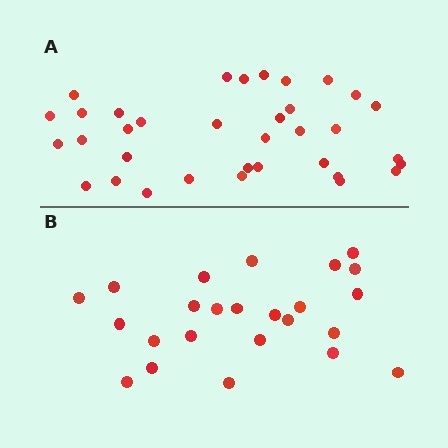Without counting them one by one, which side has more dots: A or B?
Region A (the top region) has more dots.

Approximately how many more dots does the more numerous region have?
Region A has roughly 12 or so more dots than region B.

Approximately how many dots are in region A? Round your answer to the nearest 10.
About 40 dots. (The exact count is 35, which rounds to 40.)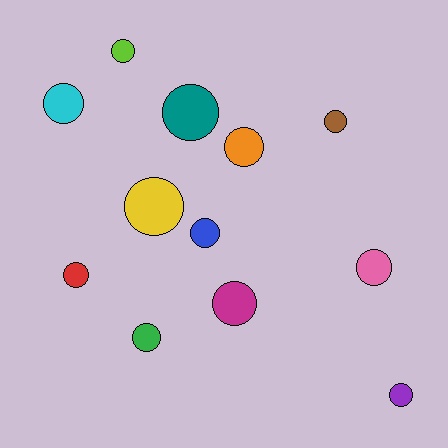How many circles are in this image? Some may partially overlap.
There are 12 circles.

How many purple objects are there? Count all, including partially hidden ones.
There is 1 purple object.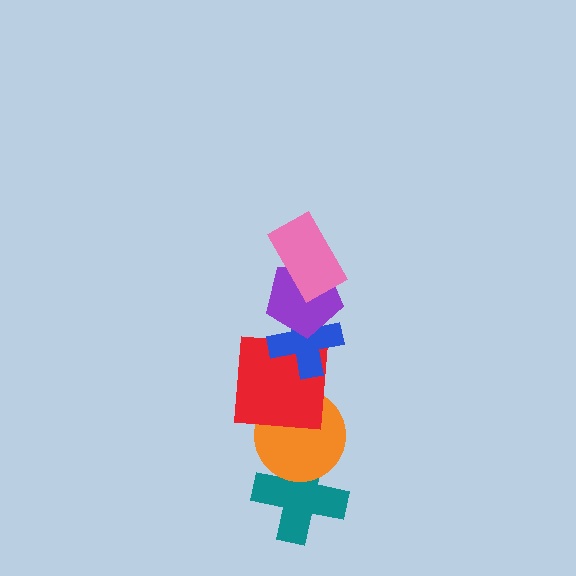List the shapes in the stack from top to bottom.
From top to bottom: the pink rectangle, the purple pentagon, the blue cross, the red square, the orange circle, the teal cross.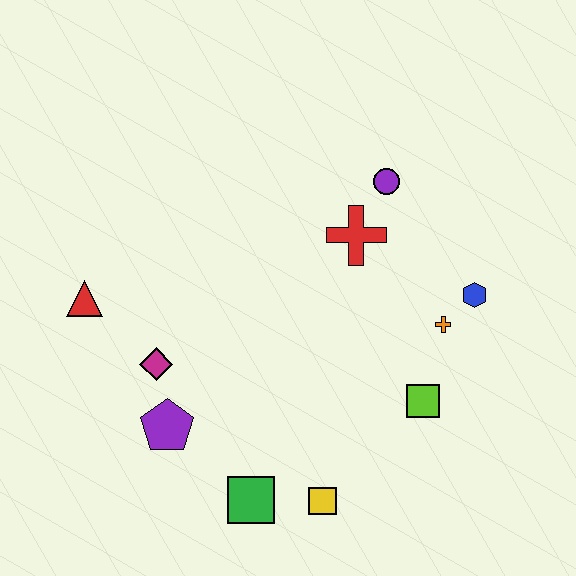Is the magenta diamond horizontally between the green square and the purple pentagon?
No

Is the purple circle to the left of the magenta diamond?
No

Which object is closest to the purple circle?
The red cross is closest to the purple circle.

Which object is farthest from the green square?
The purple circle is farthest from the green square.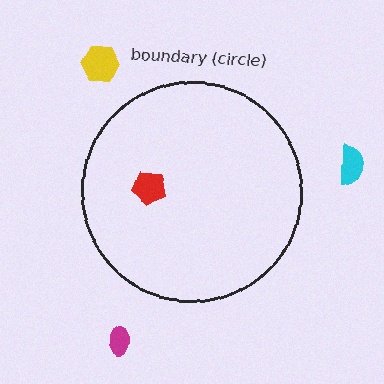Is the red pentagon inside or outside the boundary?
Inside.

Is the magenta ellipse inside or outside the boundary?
Outside.